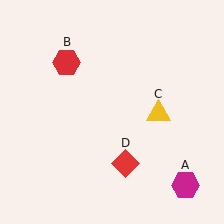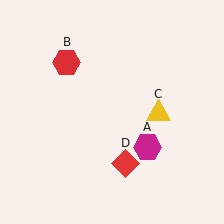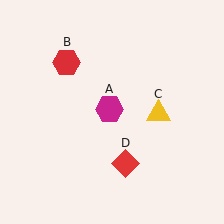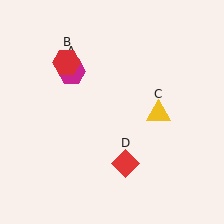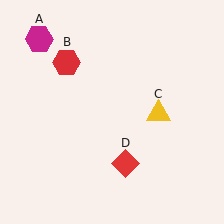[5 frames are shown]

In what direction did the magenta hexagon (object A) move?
The magenta hexagon (object A) moved up and to the left.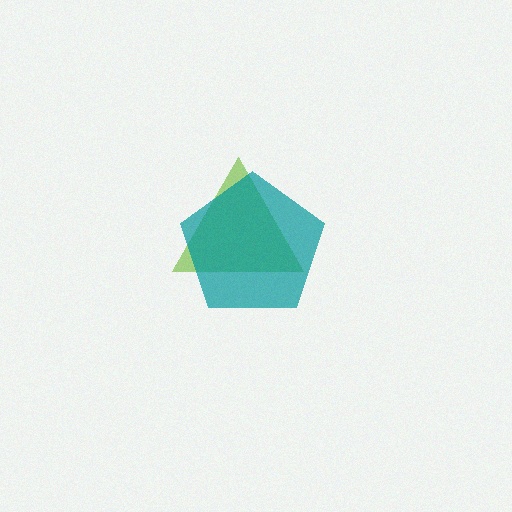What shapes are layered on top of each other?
The layered shapes are: a lime triangle, a teal pentagon.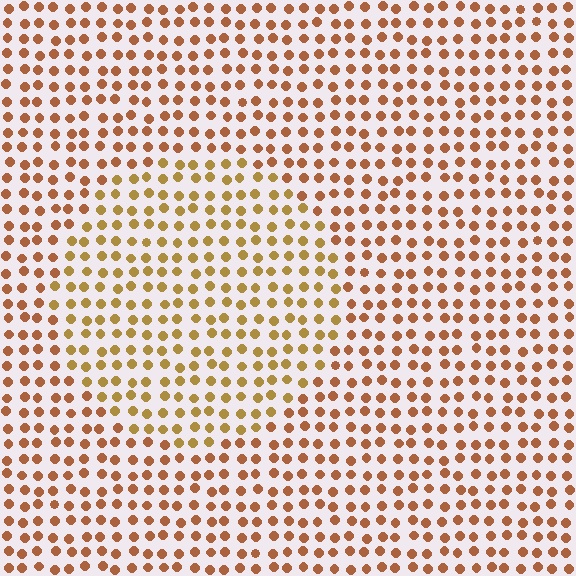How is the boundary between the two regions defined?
The boundary is defined purely by a slight shift in hue (about 24 degrees). Spacing, size, and orientation are identical on both sides.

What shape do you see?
I see a circle.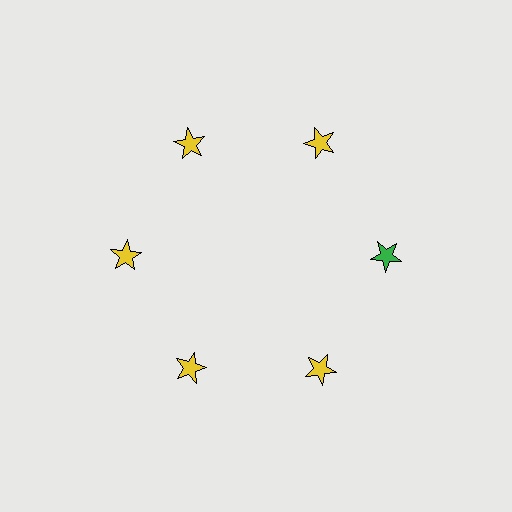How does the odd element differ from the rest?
It has a different color: green instead of yellow.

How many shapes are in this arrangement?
There are 6 shapes arranged in a ring pattern.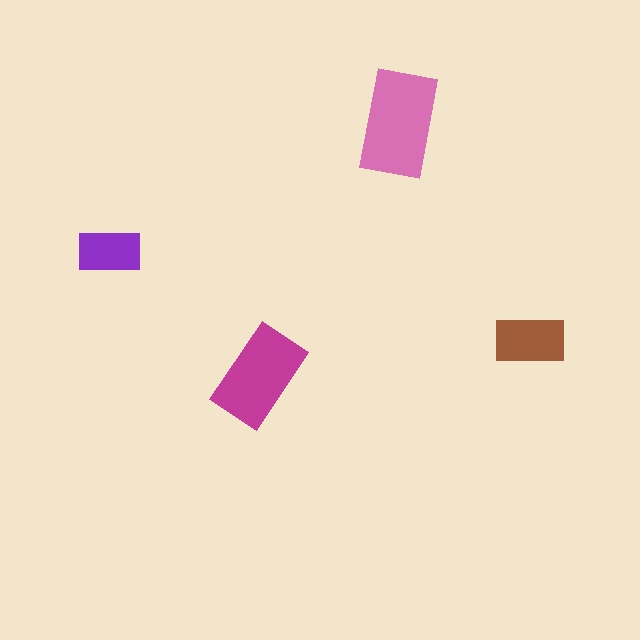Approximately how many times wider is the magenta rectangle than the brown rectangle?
About 1.5 times wider.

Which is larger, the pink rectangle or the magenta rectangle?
The pink one.